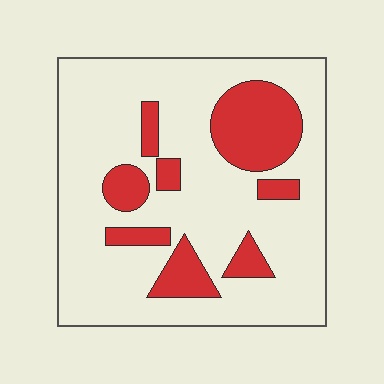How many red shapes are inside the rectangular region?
8.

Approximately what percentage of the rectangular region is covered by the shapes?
Approximately 20%.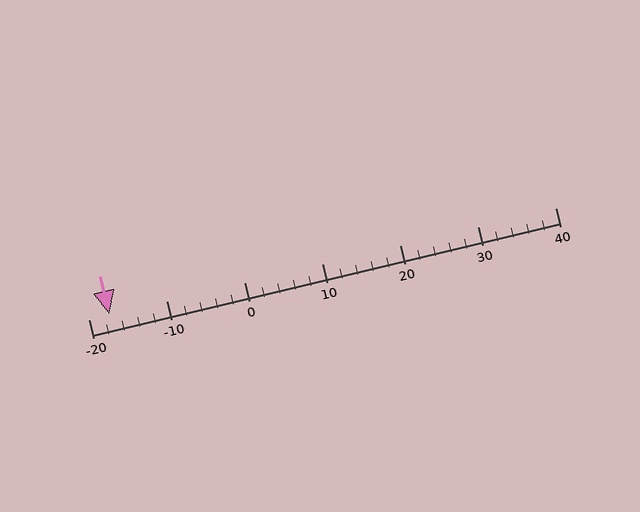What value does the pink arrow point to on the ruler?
The pink arrow points to approximately -17.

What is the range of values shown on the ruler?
The ruler shows values from -20 to 40.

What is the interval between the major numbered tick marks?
The major tick marks are spaced 10 units apart.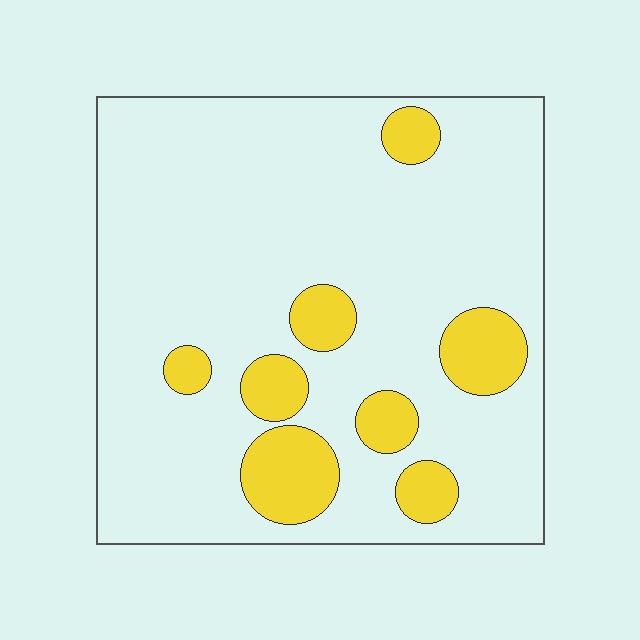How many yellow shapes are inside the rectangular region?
8.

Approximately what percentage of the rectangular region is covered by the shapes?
Approximately 15%.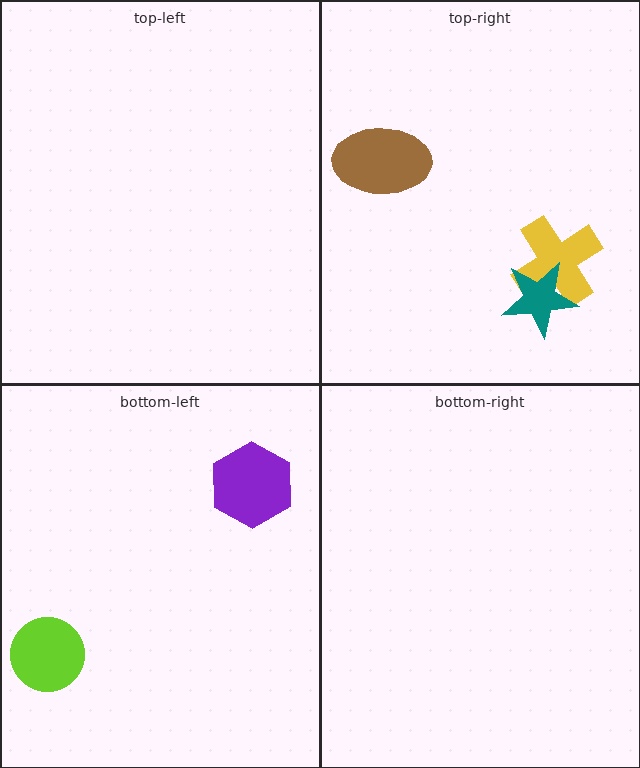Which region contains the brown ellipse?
The top-right region.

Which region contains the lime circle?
The bottom-left region.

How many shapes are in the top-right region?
3.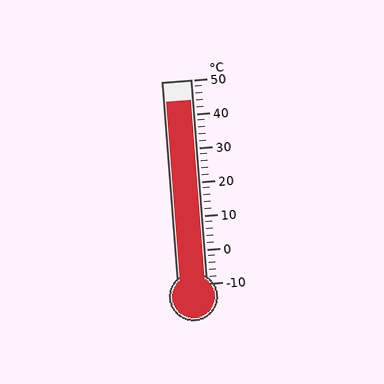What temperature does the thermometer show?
The thermometer shows approximately 44°C.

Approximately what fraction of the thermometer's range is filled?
The thermometer is filled to approximately 90% of its range.